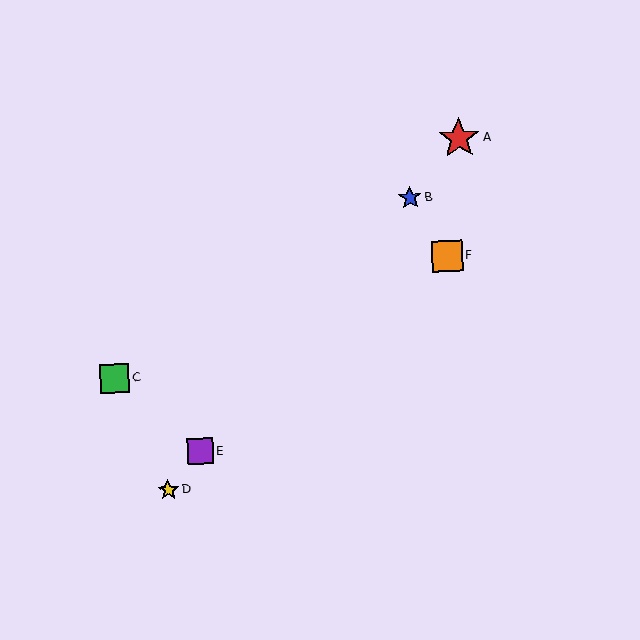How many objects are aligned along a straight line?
4 objects (A, B, D, E) are aligned along a straight line.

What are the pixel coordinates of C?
Object C is at (114, 379).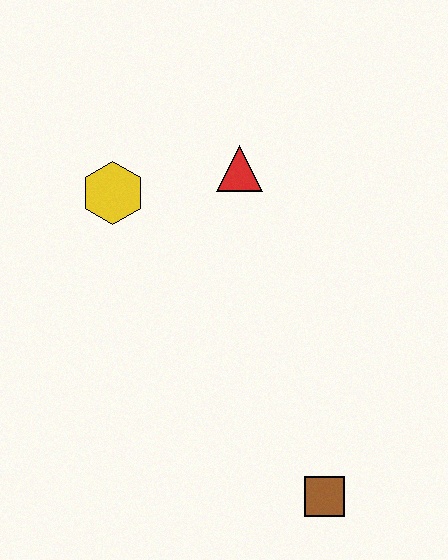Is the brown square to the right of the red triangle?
Yes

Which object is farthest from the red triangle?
The brown square is farthest from the red triangle.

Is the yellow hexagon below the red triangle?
Yes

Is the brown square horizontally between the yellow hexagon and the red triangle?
No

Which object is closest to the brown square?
The red triangle is closest to the brown square.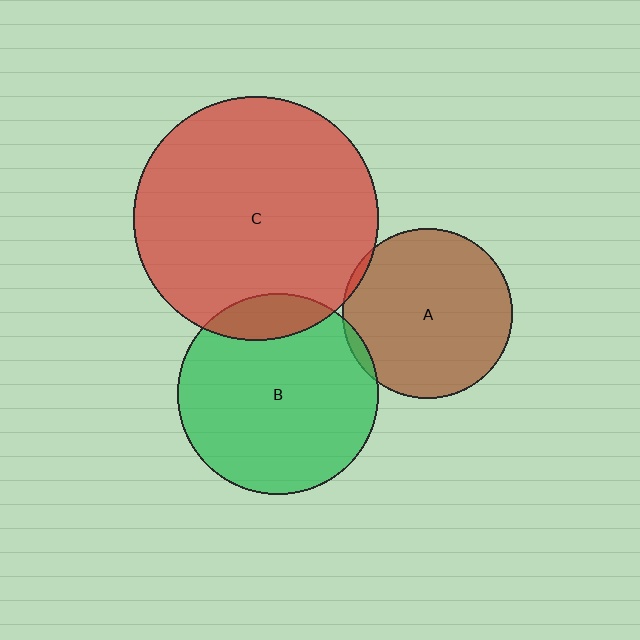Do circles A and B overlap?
Yes.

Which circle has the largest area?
Circle C (red).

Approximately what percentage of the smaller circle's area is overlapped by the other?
Approximately 5%.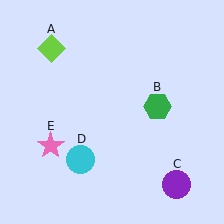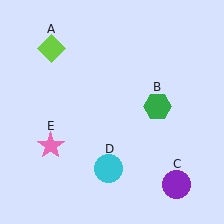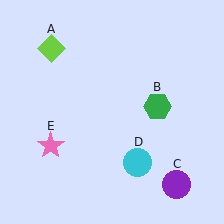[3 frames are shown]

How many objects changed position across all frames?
1 object changed position: cyan circle (object D).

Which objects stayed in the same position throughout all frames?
Lime diamond (object A) and green hexagon (object B) and purple circle (object C) and pink star (object E) remained stationary.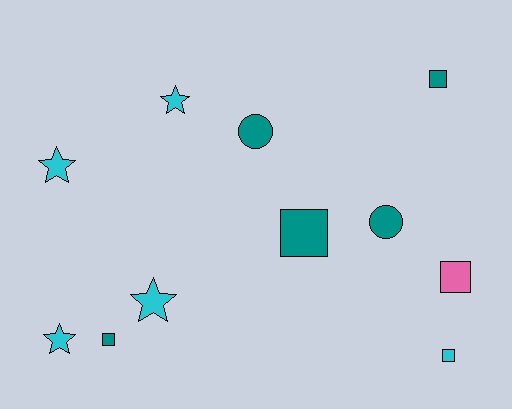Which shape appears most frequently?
Square, with 5 objects.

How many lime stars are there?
There are no lime stars.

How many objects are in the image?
There are 11 objects.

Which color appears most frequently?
Cyan, with 5 objects.